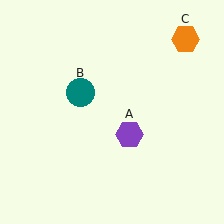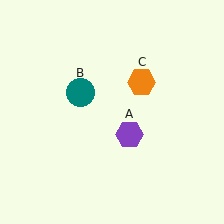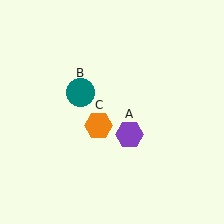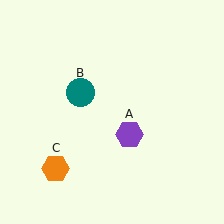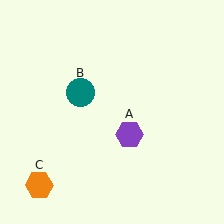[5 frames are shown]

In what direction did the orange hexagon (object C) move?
The orange hexagon (object C) moved down and to the left.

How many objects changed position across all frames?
1 object changed position: orange hexagon (object C).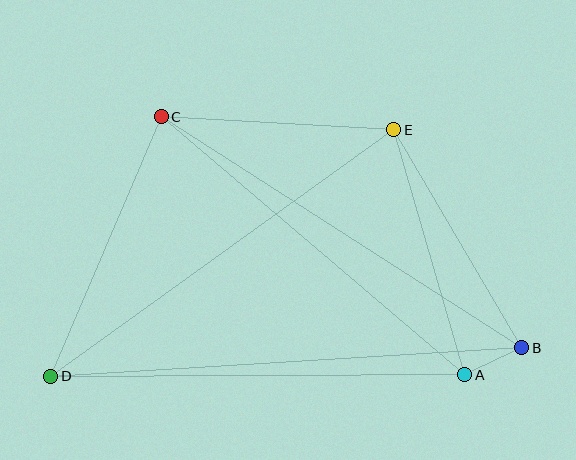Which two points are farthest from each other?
Points B and D are farthest from each other.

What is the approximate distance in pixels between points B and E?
The distance between B and E is approximately 253 pixels.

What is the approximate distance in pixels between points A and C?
The distance between A and C is approximately 398 pixels.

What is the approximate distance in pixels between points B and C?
The distance between B and C is approximately 428 pixels.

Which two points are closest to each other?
Points A and B are closest to each other.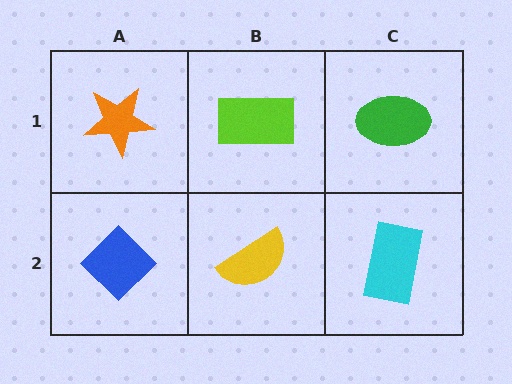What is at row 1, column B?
A lime rectangle.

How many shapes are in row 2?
3 shapes.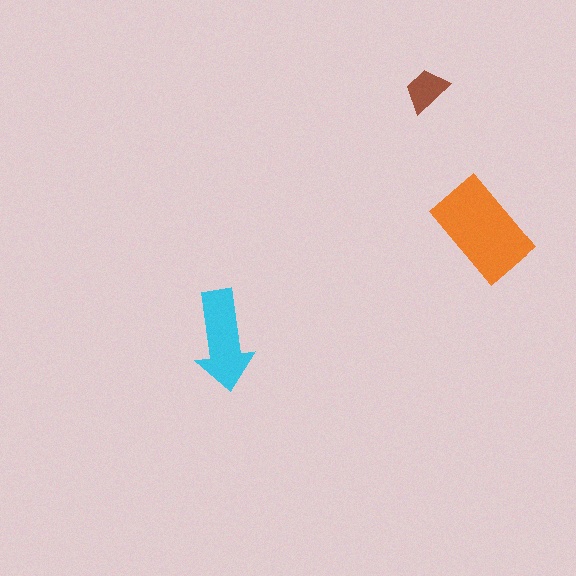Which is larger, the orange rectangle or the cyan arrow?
The orange rectangle.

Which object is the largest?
The orange rectangle.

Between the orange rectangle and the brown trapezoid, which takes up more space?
The orange rectangle.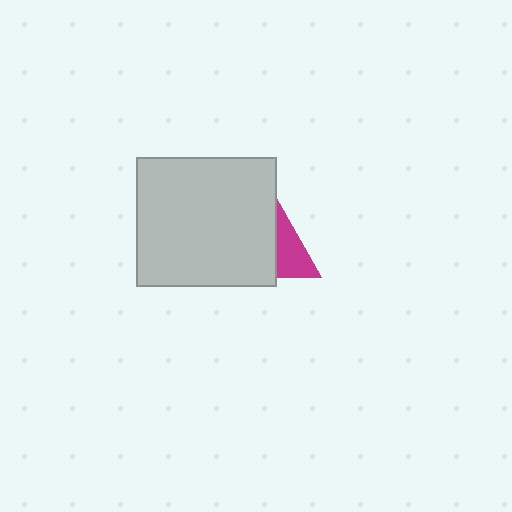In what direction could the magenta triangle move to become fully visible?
The magenta triangle could move right. That would shift it out from behind the light gray rectangle entirely.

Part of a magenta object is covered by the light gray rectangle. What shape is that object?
It is a triangle.